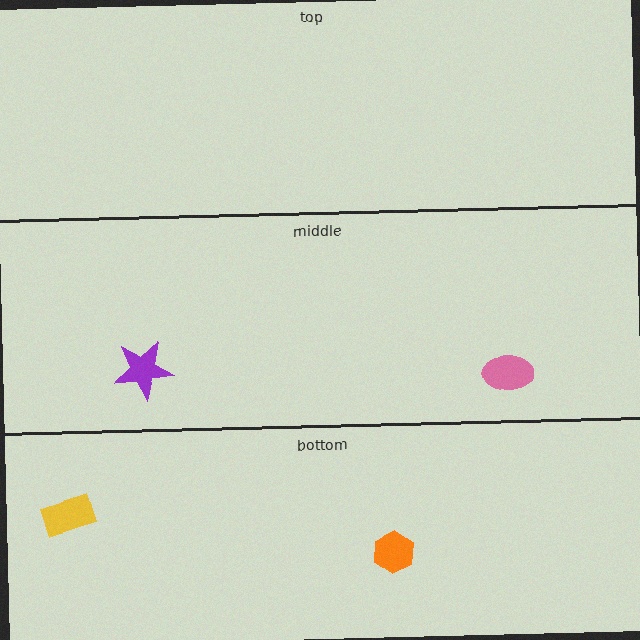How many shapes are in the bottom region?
2.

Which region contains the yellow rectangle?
The bottom region.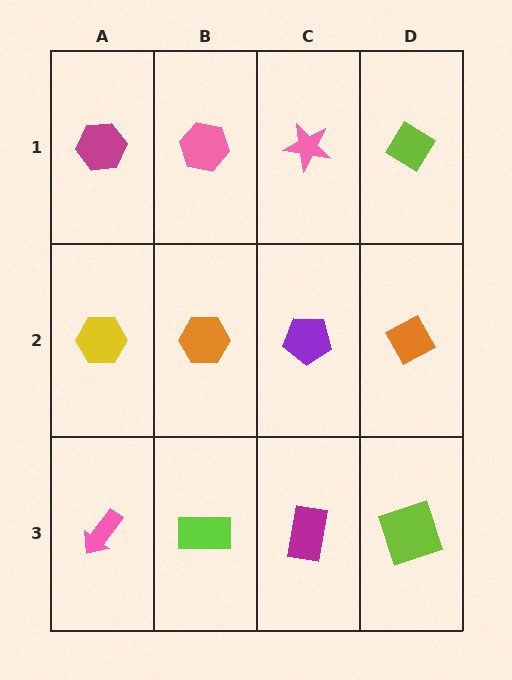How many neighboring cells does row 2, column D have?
3.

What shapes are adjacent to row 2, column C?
A pink star (row 1, column C), a magenta rectangle (row 3, column C), an orange hexagon (row 2, column B), an orange diamond (row 2, column D).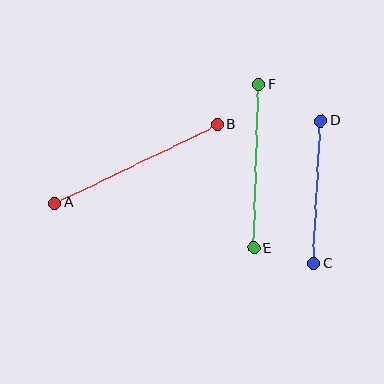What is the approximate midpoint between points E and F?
The midpoint is at approximately (256, 166) pixels.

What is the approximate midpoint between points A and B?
The midpoint is at approximately (136, 164) pixels.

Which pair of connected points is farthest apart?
Points A and B are farthest apart.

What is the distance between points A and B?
The distance is approximately 180 pixels.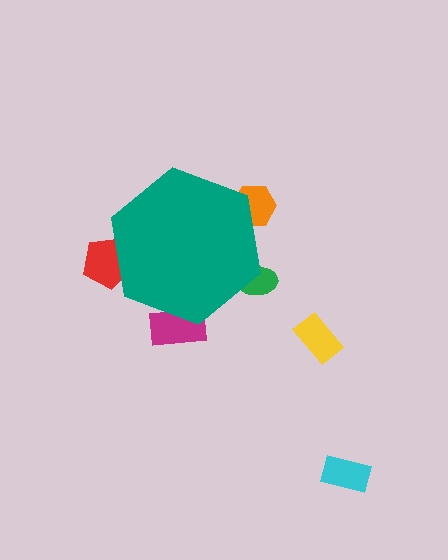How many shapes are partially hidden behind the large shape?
4 shapes are partially hidden.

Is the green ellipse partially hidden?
Yes, the green ellipse is partially hidden behind the teal hexagon.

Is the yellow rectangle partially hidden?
No, the yellow rectangle is fully visible.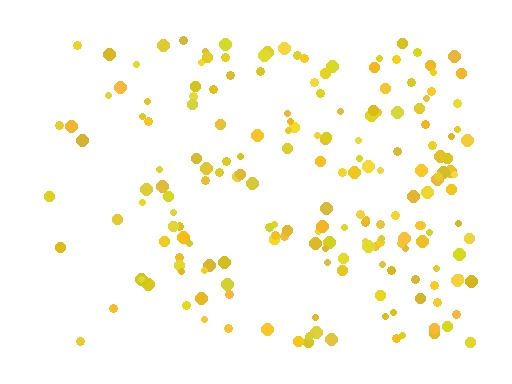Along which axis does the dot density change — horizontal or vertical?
Horizontal.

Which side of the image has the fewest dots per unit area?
The left.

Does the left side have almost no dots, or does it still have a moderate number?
Still a moderate number, just noticeably fewer than the right.